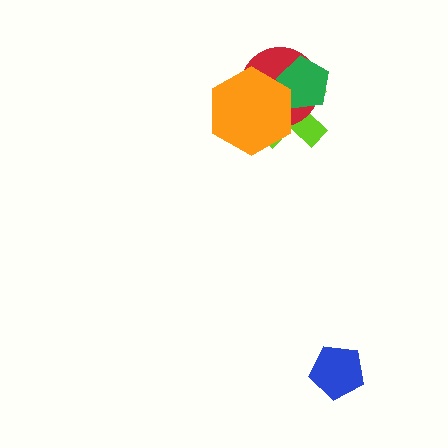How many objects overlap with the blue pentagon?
0 objects overlap with the blue pentagon.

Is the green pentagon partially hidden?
Yes, it is partially covered by another shape.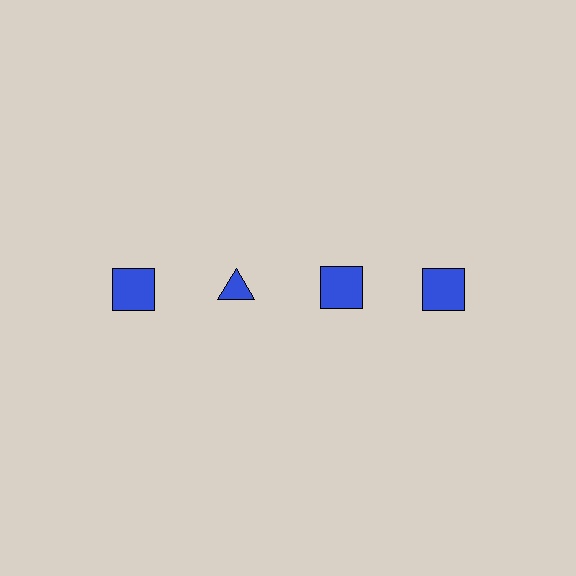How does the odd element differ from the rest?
It has a different shape: triangle instead of square.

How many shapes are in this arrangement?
There are 4 shapes arranged in a grid pattern.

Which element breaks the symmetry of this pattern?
The blue triangle in the top row, second from left column breaks the symmetry. All other shapes are blue squares.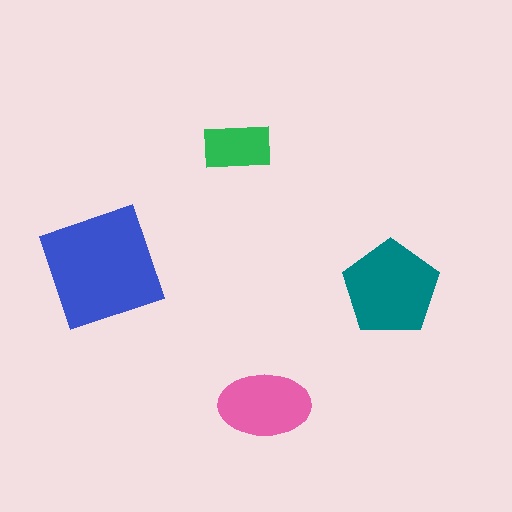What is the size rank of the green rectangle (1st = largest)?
4th.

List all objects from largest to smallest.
The blue square, the teal pentagon, the pink ellipse, the green rectangle.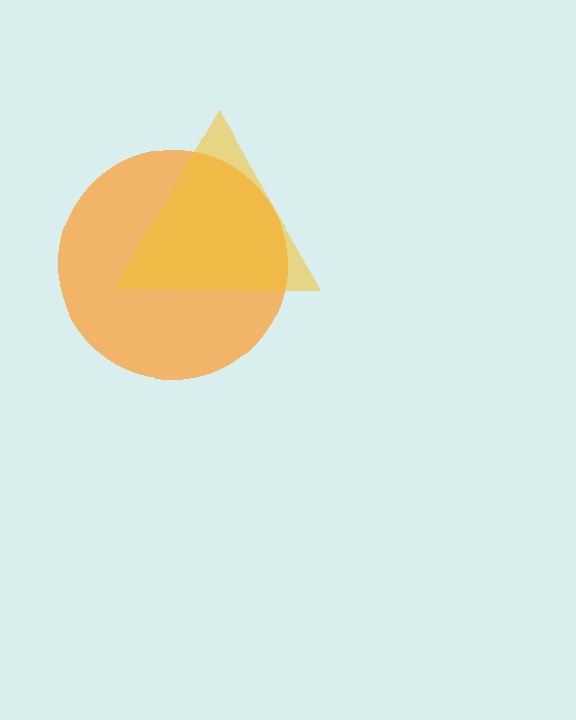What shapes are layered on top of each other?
The layered shapes are: an orange circle, a yellow triangle.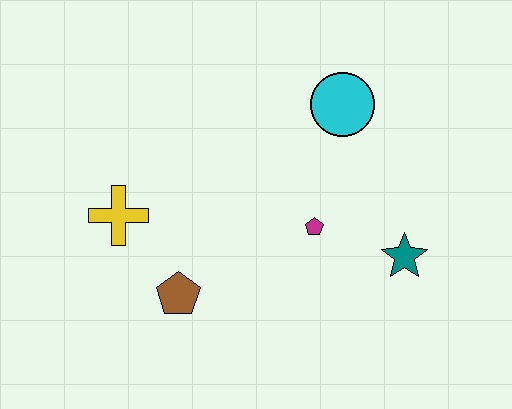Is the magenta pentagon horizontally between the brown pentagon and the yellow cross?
No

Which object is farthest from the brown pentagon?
The cyan circle is farthest from the brown pentagon.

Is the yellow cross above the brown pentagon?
Yes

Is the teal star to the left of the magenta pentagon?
No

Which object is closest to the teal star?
The magenta pentagon is closest to the teal star.